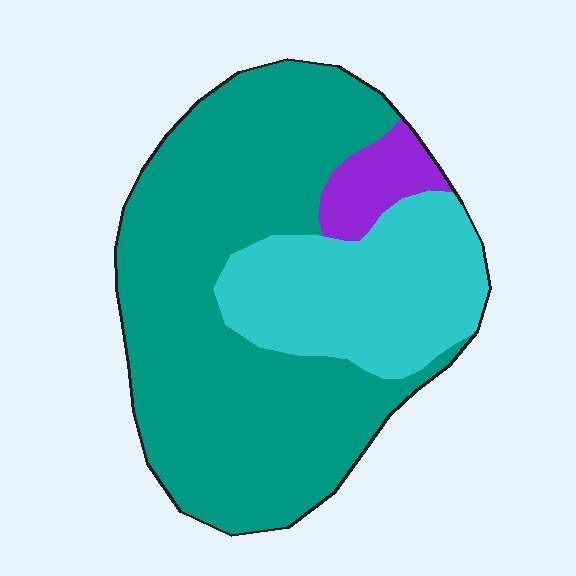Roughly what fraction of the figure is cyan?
Cyan covers around 25% of the figure.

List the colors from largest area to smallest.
From largest to smallest: teal, cyan, purple.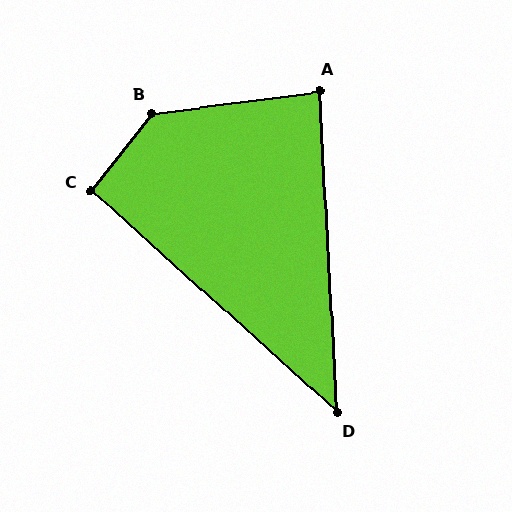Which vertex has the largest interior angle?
B, at approximately 135 degrees.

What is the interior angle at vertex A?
Approximately 86 degrees (approximately right).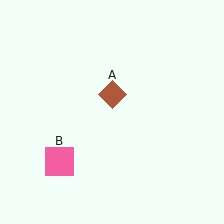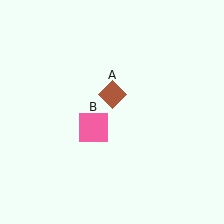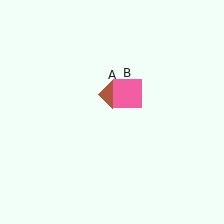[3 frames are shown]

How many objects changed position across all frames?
1 object changed position: pink square (object B).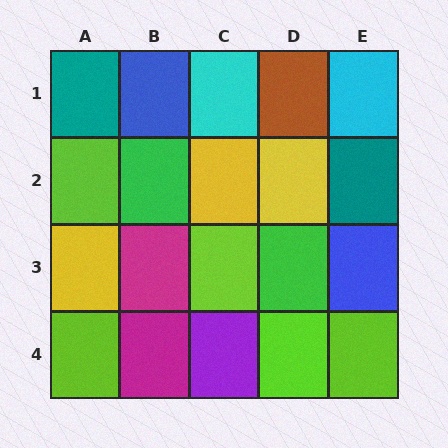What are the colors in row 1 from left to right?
Teal, blue, cyan, brown, cyan.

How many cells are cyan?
2 cells are cyan.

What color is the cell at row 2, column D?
Yellow.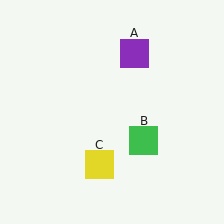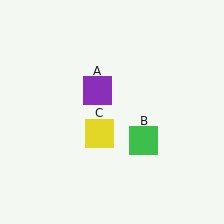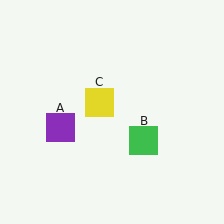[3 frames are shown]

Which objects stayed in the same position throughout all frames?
Green square (object B) remained stationary.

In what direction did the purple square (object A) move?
The purple square (object A) moved down and to the left.